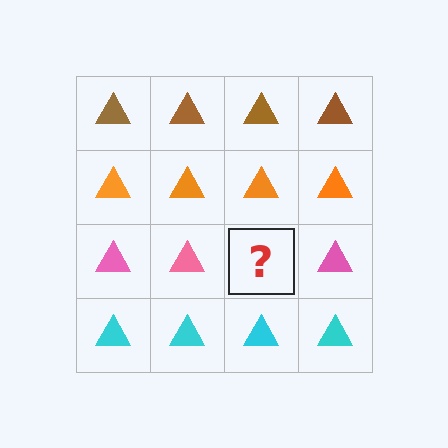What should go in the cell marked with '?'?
The missing cell should contain a pink triangle.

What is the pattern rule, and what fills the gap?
The rule is that each row has a consistent color. The gap should be filled with a pink triangle.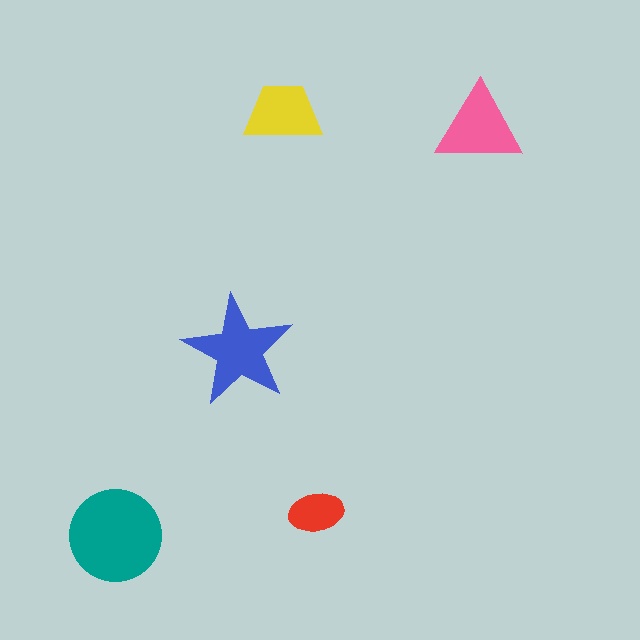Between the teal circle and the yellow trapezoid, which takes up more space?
The teal circle.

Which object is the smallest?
The red ellipse.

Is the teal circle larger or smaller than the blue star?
Larger.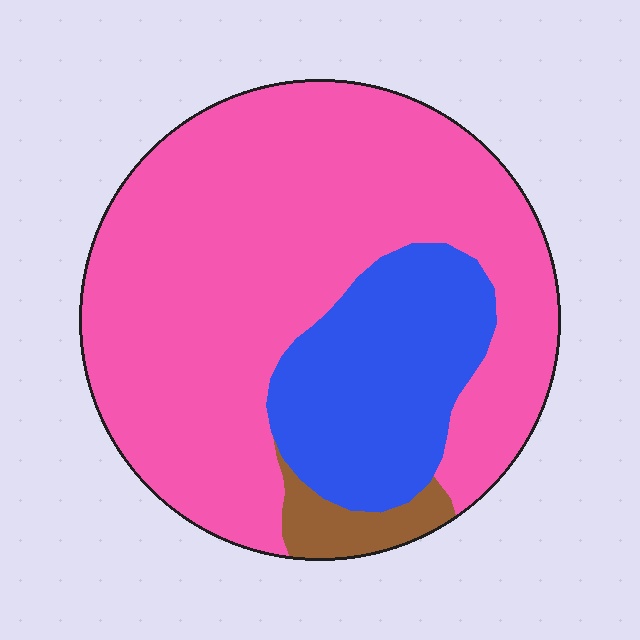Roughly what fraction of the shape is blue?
Blue covers 23% of the shape.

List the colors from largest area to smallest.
From largest to smallest: pink, blue, brown.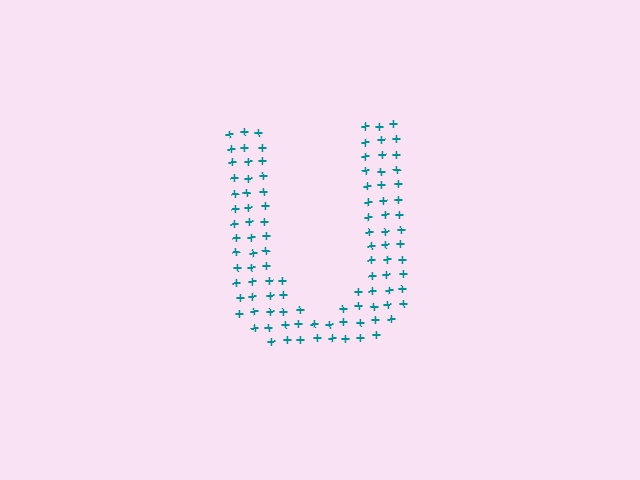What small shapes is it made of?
It is made of small plus signs.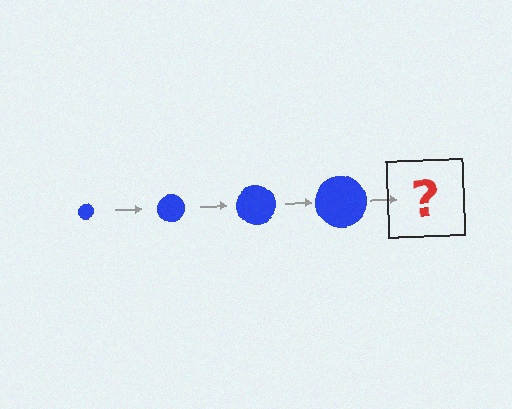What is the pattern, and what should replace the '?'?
The pattern is that the circle gets progressively larger each step. The '?' should be a blue circle, larger than the previous one.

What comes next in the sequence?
The next element should be a blue circle, larger than the previous one.